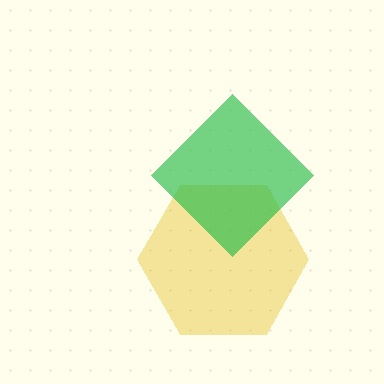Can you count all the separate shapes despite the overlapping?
Yes, there are 2 separate shapes.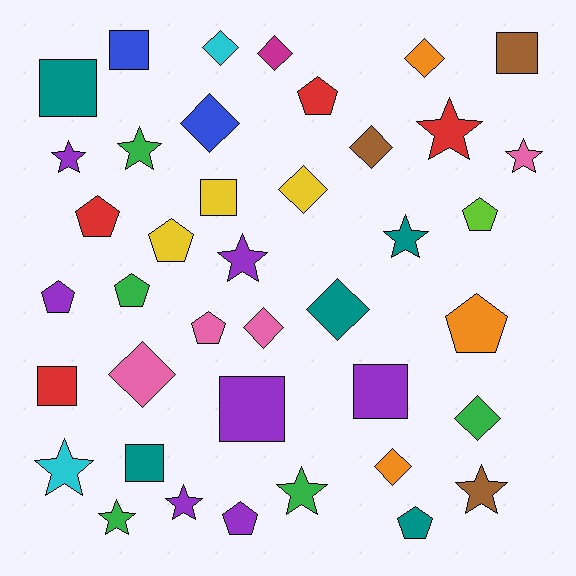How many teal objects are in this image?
There are 5 teal objects.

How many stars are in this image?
There are 11 stars.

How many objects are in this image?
There are 40 objects.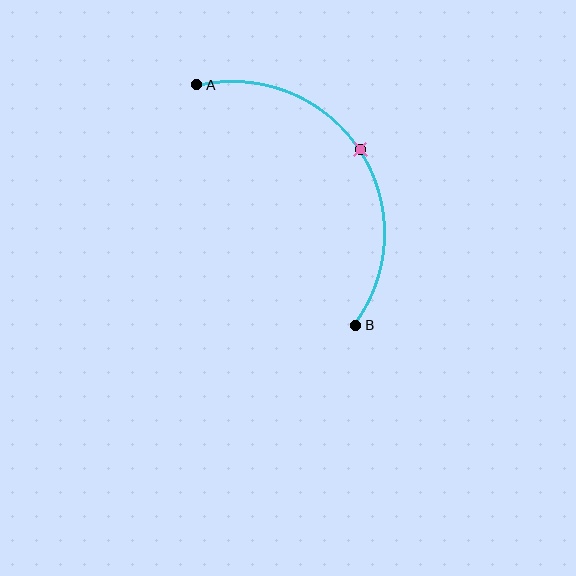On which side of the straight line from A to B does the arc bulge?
The arc bulges to the right of the straight line connecting A and B.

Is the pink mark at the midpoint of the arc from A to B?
Yes. The pink mark lies on the arc at equal arc-length from both A and B — it is the arc midpoint.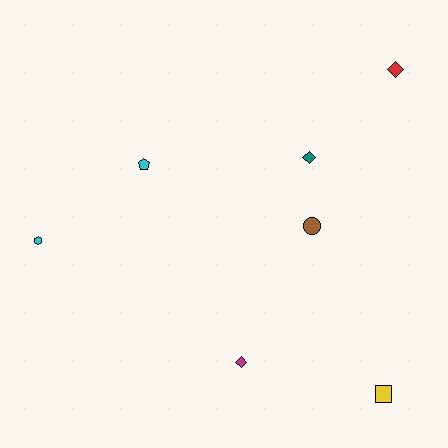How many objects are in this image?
There are 7 objects.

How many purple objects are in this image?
There are no purple objects.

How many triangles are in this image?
There are no triangles.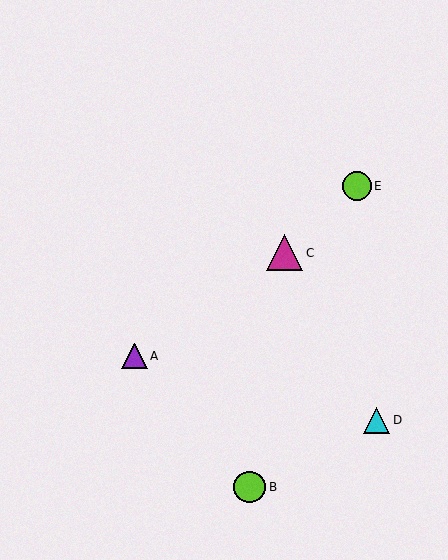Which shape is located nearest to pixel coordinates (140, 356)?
The purple triangle (labeled A) at (135, 356) is nearest to that location.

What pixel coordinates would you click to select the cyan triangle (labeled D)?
Click at (377, 420) to select the cyan triangle D.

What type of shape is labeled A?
Shape A is a purple triangle.